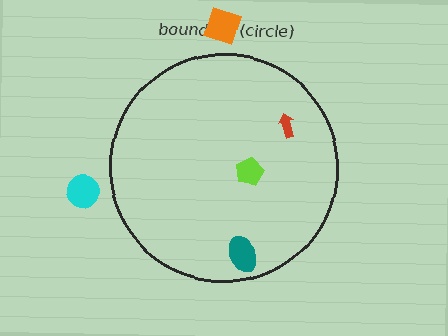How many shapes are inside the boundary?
3 inside, 2 outside.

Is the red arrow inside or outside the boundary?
Inside.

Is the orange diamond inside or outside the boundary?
Outside.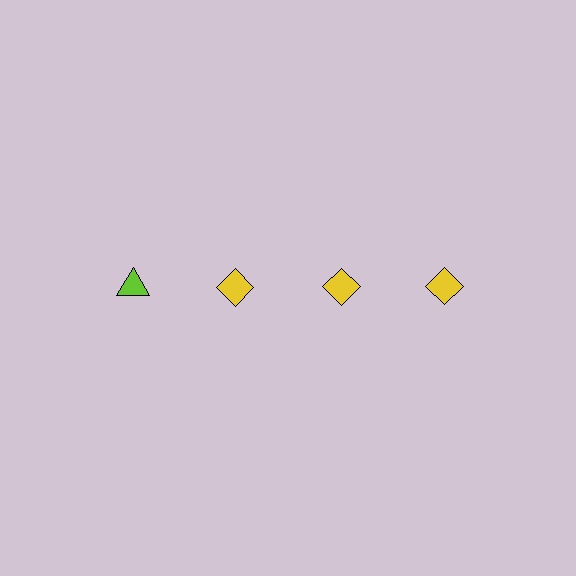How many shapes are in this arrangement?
There are 4 shapes arranged in a grid pattern.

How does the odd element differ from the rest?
It differs in both color (lime instead of yellow) and shape (triangle instead of diamond).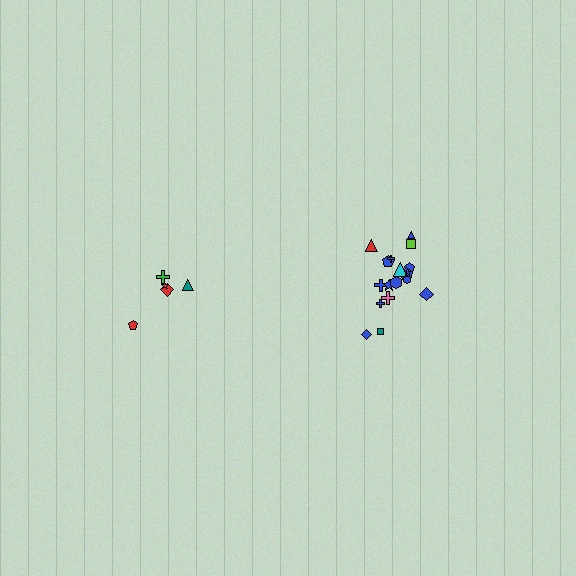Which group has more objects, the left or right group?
The right group.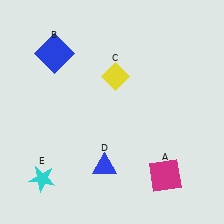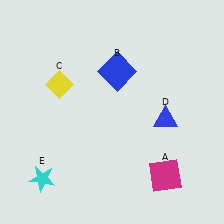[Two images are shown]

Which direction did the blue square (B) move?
The blue square (B) moved right.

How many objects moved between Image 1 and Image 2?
3 objects moved between the two images.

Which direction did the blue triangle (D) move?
The blue triangle (D) moved right.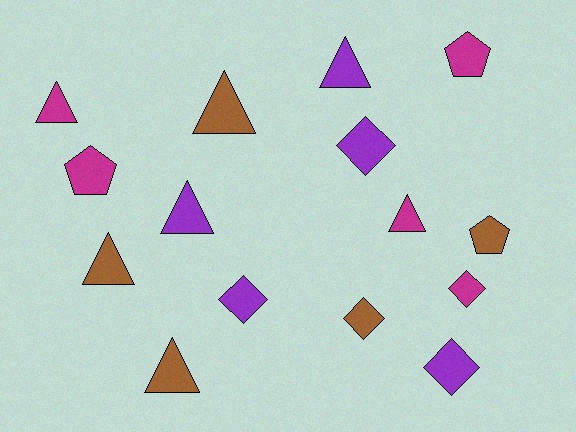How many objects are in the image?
There are 15 objects.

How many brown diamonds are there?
There is 1 brown diamond.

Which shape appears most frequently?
Triangle, with 7 objects.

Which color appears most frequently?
Magenta, with 5 objects.